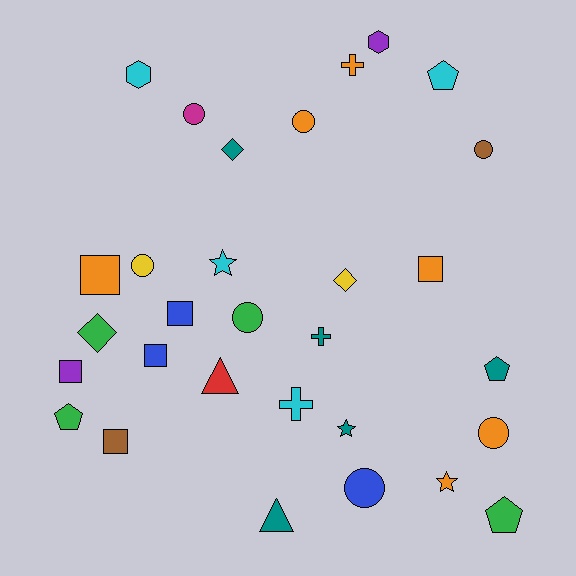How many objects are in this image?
There are 30 objects.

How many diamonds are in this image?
There are 3 diamonds.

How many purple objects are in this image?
There are 2 purple objects.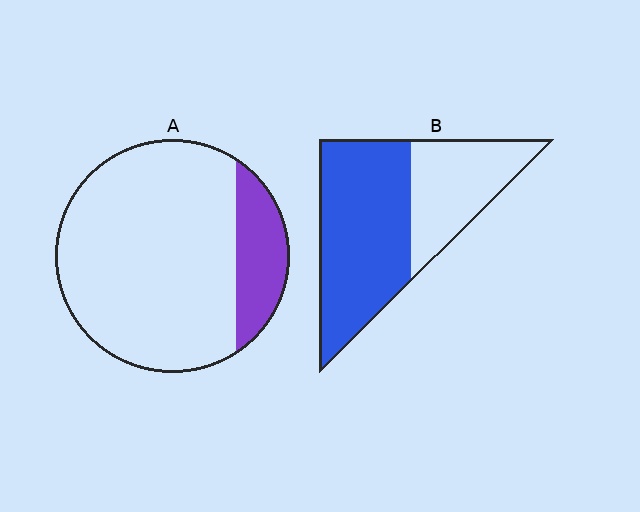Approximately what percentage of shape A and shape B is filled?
A is approximately 15% and B is approximately 65%.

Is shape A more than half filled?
No.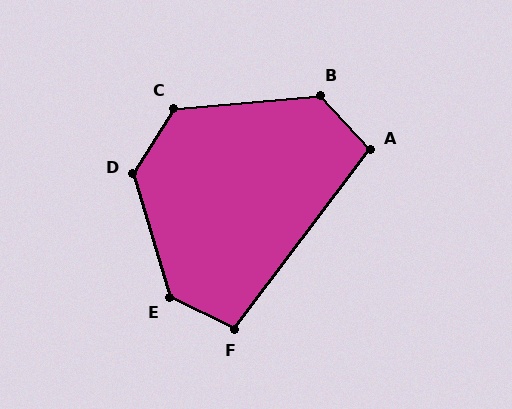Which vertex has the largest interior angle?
E, at approximately 133 degrees.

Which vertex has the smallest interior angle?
A, at approximately 100 degrees.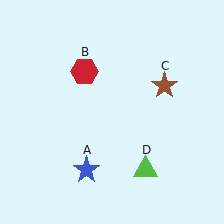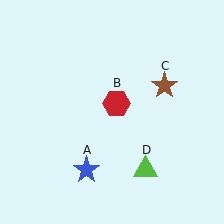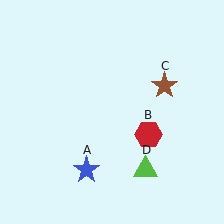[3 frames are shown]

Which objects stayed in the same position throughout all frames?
Blue star (object A) and brown star (object C) and lime triangle (object D) remained stationary.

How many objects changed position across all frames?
1 object changed position: red hexagon (object B).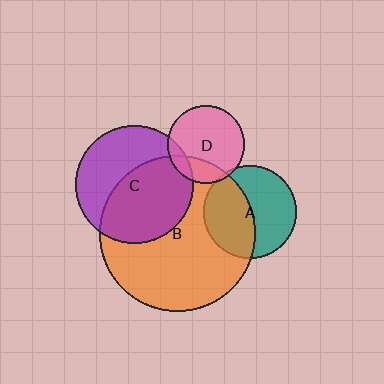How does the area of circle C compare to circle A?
Approximately 1.6 times.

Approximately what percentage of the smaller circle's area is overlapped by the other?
Approximately 45%.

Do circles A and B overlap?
Yes.